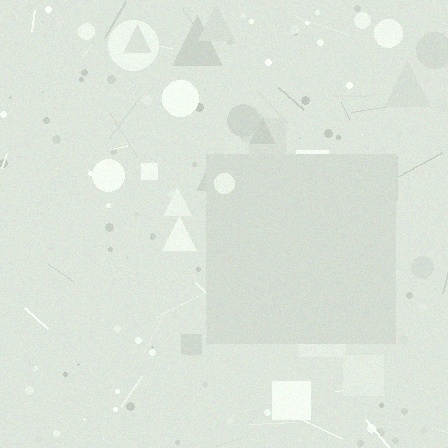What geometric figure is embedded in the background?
A square is embedded in the background.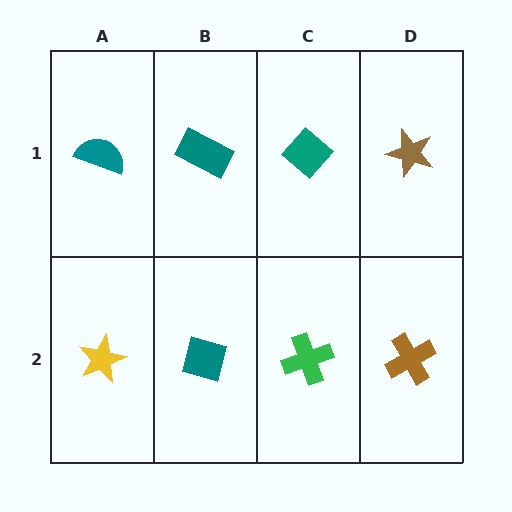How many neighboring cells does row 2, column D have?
2.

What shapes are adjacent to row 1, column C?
A green cross (row 2, column C), a teal rectangle (row 1, column B), a brown star (row 1, column D).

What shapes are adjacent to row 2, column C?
A teal diamond (row 1, column C), a teal square (row 2, column B), a brown cross (row 2, column D).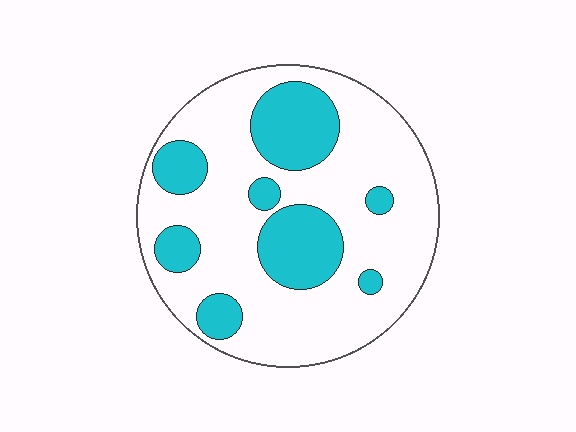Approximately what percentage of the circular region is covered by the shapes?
Approximately 30%.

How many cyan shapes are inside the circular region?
8.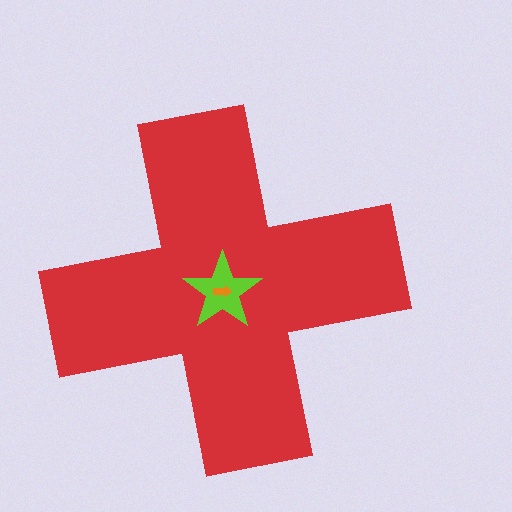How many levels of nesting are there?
3.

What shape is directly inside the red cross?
The lime star.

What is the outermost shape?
The red cross.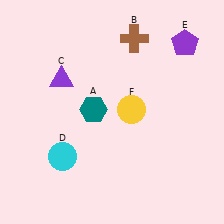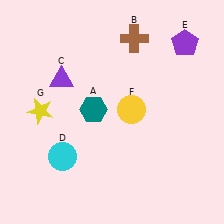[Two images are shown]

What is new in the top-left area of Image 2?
A yellow star (G) was added in the top-left area of Image 2.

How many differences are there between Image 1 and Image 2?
There is 1 difference between the two images.